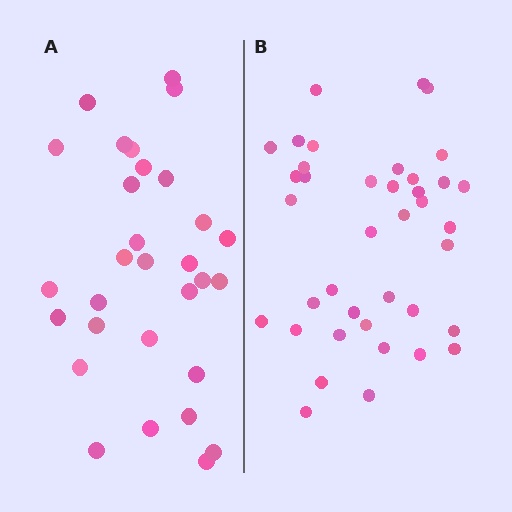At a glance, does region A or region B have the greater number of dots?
Region B (the right region) has more dots.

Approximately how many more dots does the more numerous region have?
Region B has roughly 8 or so more dots than region A.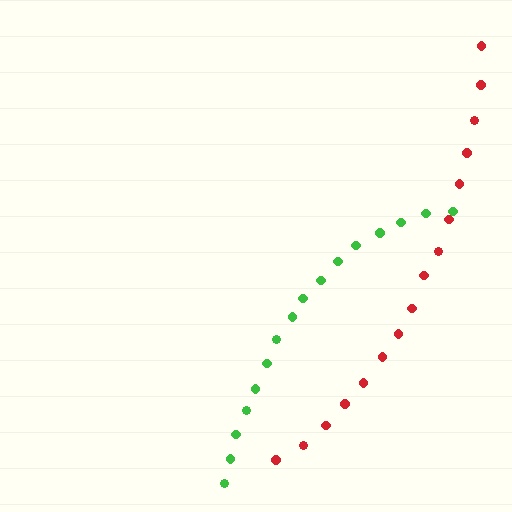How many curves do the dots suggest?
There are 2 distinct paths.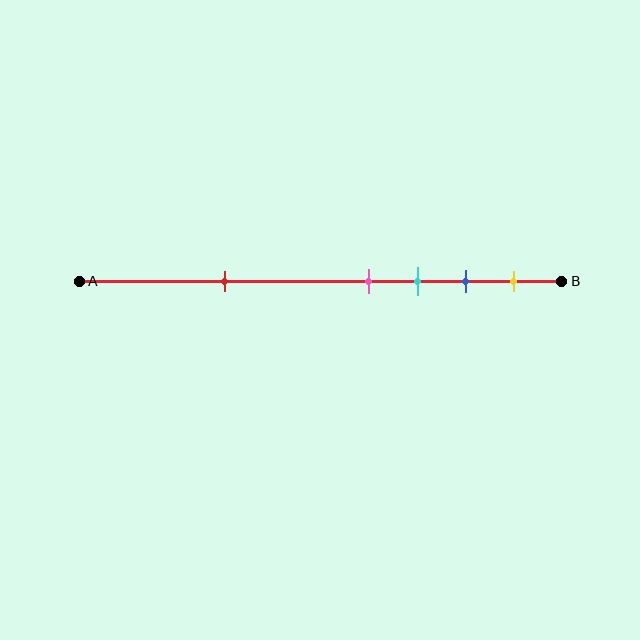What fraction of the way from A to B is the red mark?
The red mark is approximately 30% (0.3) of the way from A to B.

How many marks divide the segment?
There are 5 marks dividing the segment.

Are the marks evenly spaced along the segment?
No, the marks are not evenly spaced.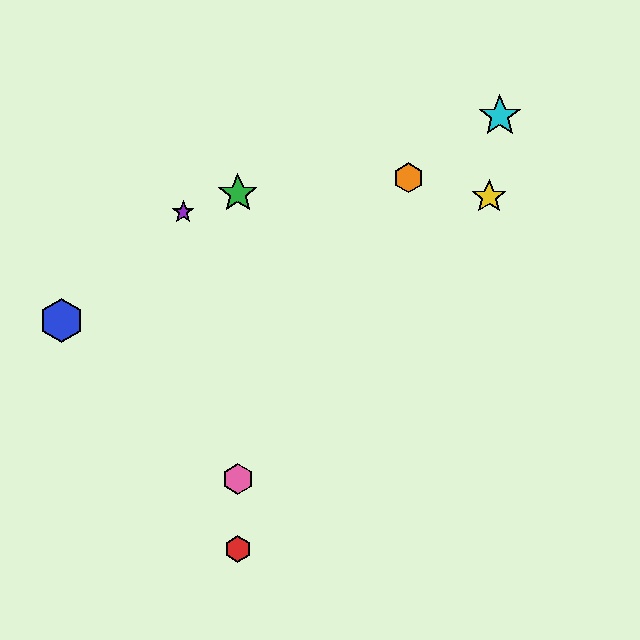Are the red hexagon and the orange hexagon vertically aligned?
No, the red hexagon is at x≈238 and the orange hexagon is at x≈408.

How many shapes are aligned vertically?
3 shapes (the red hexagon, the green star, the pink hexagon) are aligned vertically.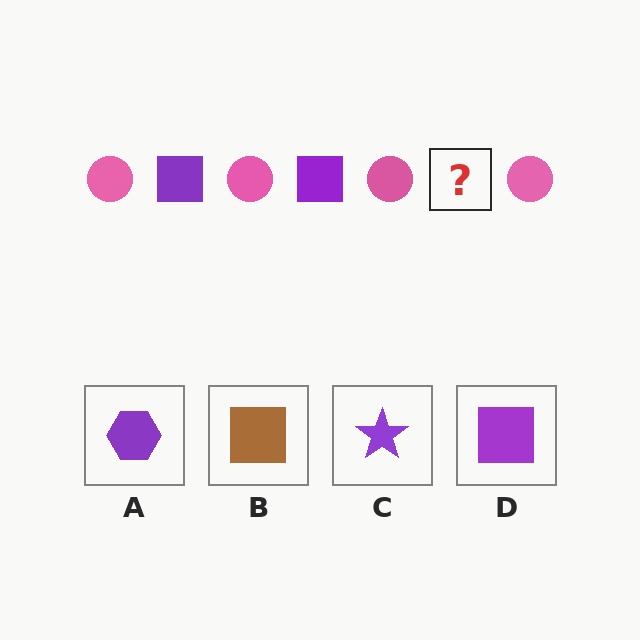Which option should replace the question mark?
Option D.